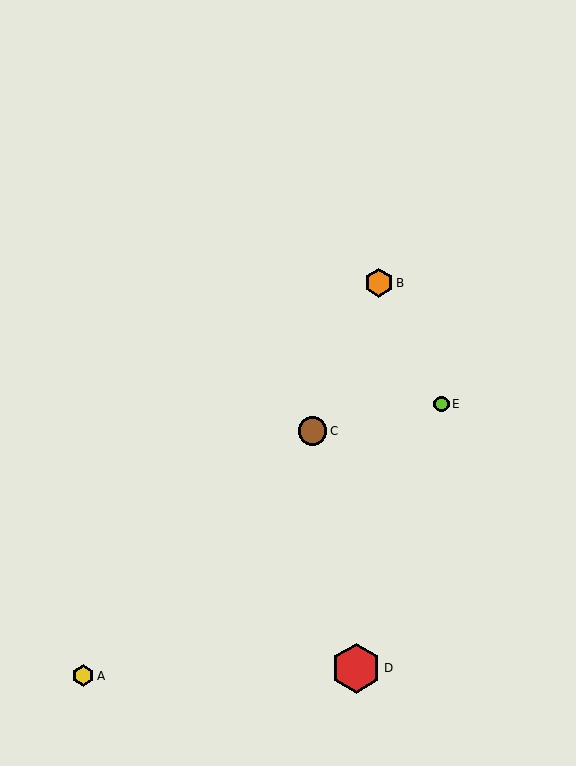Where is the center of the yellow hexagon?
The center of the yellow hexagon is at (83, 676).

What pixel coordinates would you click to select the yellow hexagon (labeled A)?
Click at (83, 676) to select the yellow hexagon A.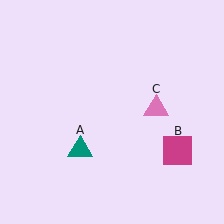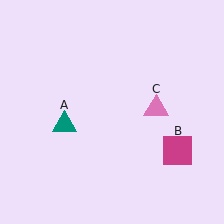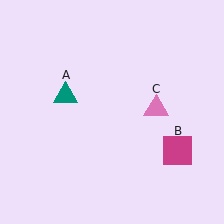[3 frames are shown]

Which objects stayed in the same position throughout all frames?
Magenta square (object B) and pink triangle (object C) remained stationary.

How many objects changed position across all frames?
1 object changed position: teal triangle (object A).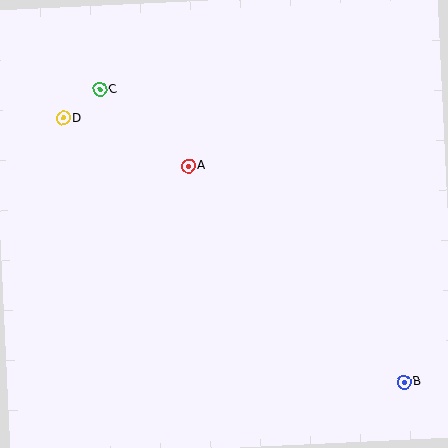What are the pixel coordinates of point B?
Point B is at (404, 382).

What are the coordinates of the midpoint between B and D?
The midpoint between B and D is at (233, 250).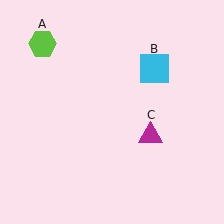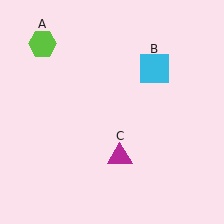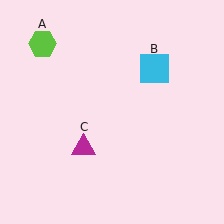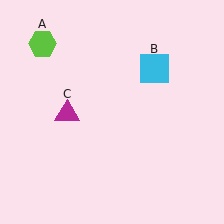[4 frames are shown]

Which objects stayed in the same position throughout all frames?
Lime hexagon (object A) and cyan square (object B) remained stationary.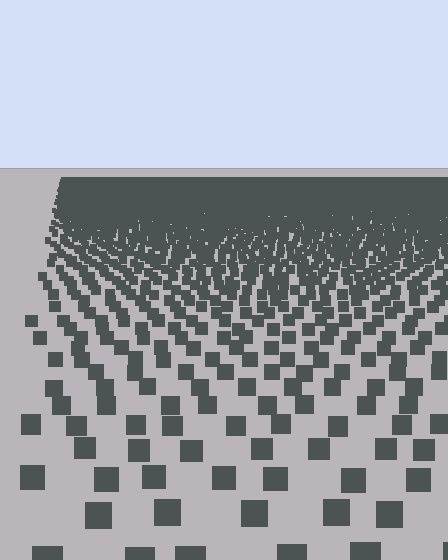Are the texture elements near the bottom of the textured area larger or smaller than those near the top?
Larger. Near the bottom, elements are closer to the viewer and appear at a bigger on-screen size.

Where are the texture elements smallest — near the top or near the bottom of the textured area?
Near the top.